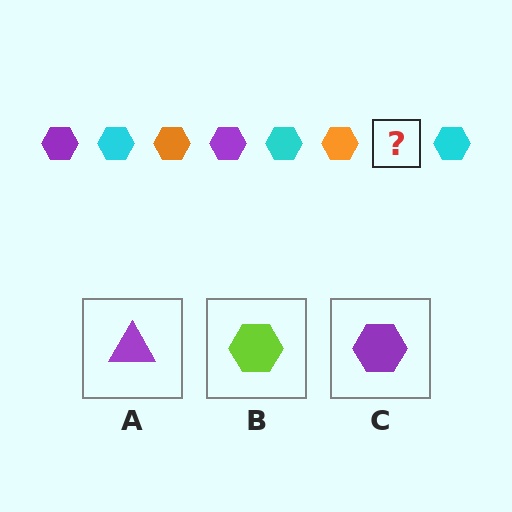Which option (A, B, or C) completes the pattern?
C.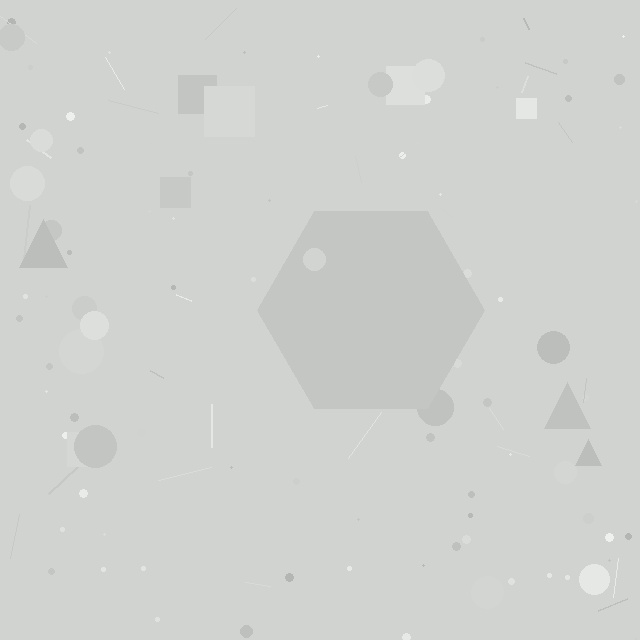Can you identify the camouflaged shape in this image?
The camouflaged shape is a hexagon.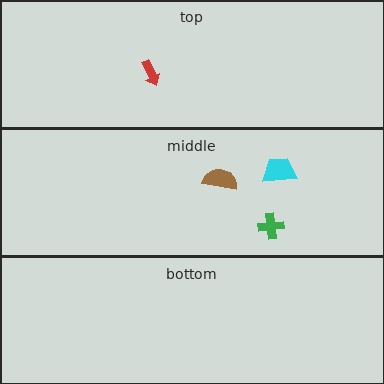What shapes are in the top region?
The red arrow.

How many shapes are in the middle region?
3.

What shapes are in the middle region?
The green cross, the cyan trapezoid, the brown semicircle.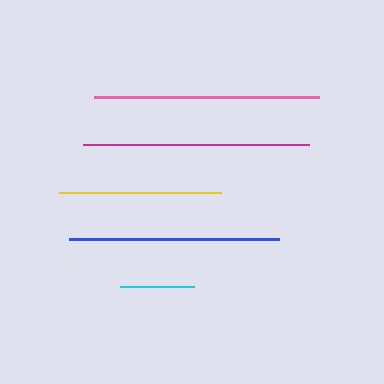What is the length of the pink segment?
The pink segment is approximately 225 pixels long.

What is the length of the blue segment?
The blue segment is approximately 210 pixels long.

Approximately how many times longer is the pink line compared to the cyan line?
The pink line is approximately 3.1 times the length of the cyan line.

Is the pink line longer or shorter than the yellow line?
The pink line is longer than the yellow line.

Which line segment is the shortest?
The cyan line is the shortest at approximately 73 pixels.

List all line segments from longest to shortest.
From longest to shortest: magenta, pink, blue, yellow, cyan.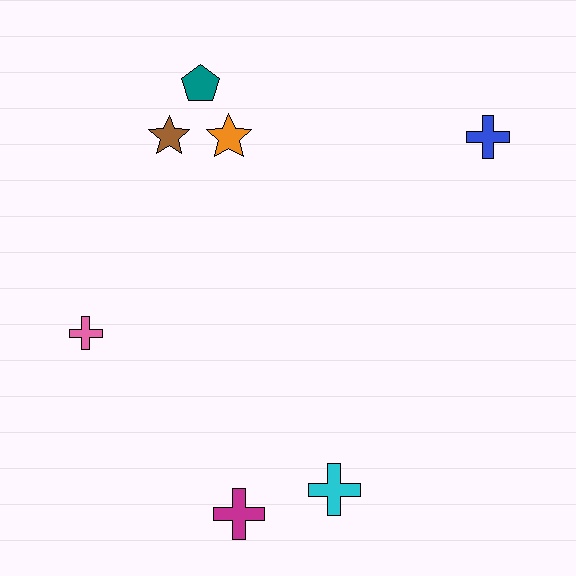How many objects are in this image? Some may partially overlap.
There are 7 objects.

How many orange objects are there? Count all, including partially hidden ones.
There is 1 orange object.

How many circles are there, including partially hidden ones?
There are no circles.